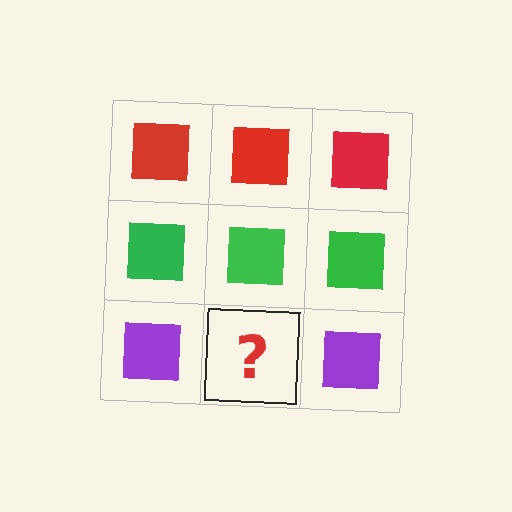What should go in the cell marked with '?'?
The missing cell should contain a purple square.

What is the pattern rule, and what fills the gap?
The rule is that each row has a consistent color. The gap should be filled with a purple square.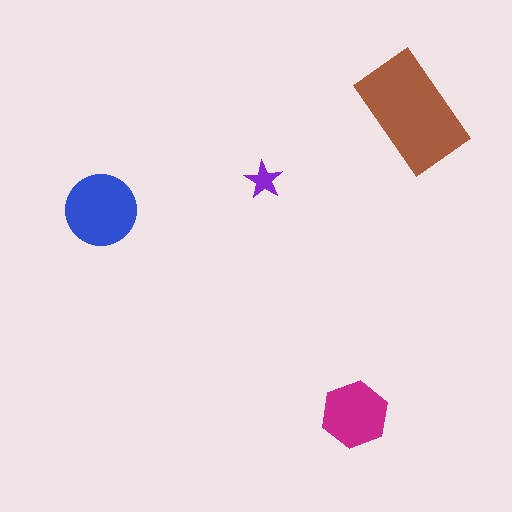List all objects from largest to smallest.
The brown rectangle, the blue circle, the magenta hexagon, the purple star.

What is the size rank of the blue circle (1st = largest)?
2nd.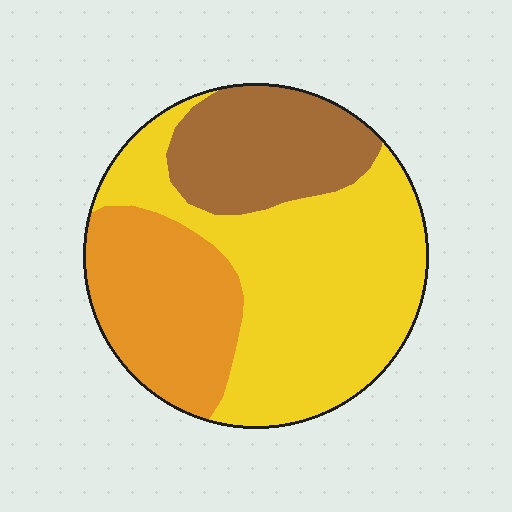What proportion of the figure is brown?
Brown takes up about one fifth (1/5) of the figure.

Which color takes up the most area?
Yellow, at roughly 50%.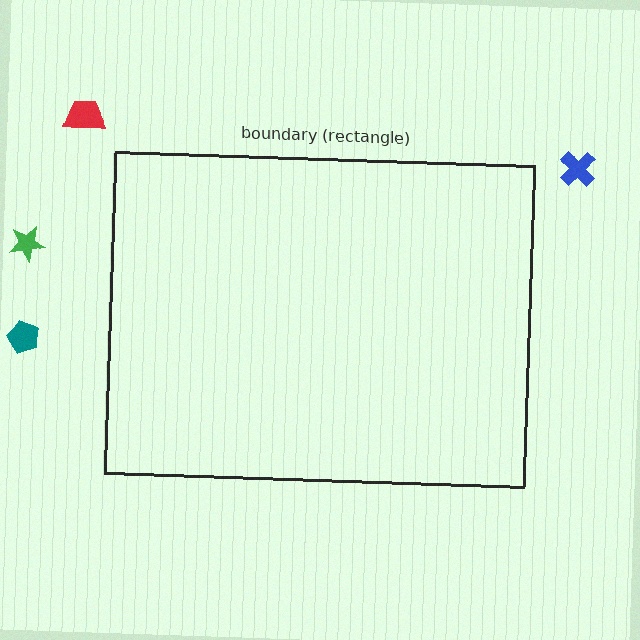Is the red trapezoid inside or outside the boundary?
Outside.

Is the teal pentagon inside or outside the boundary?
Outside.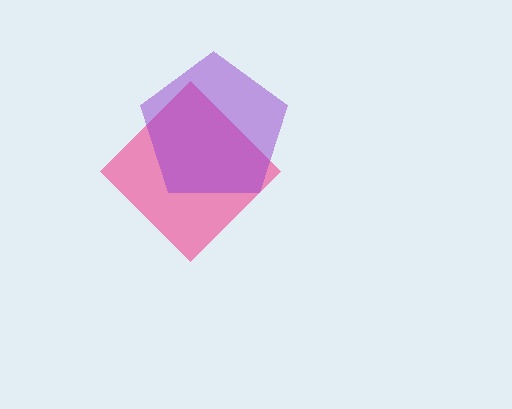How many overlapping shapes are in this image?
There are 2 overlapping shapes in the image.